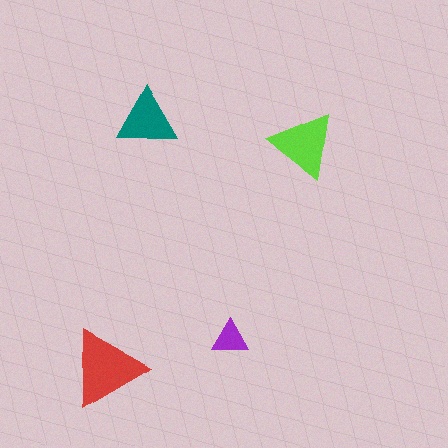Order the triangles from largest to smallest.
the red one, the lime one, the teal one, the purple one.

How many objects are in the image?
There are 4 objects in the image.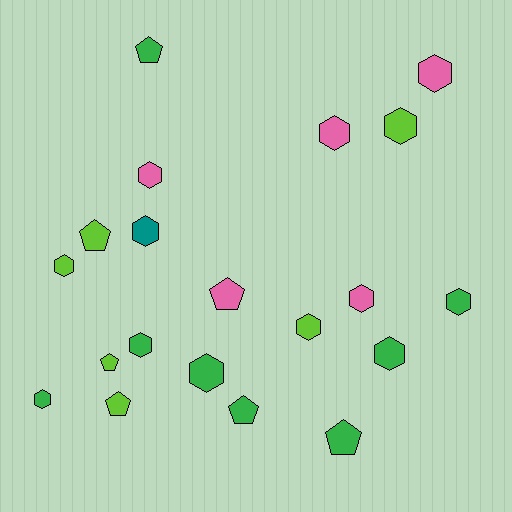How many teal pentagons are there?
There are no teal pentagons.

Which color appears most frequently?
Green, with 8 objects.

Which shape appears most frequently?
Hexagon, with 13 objects.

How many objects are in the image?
There are 20 objects.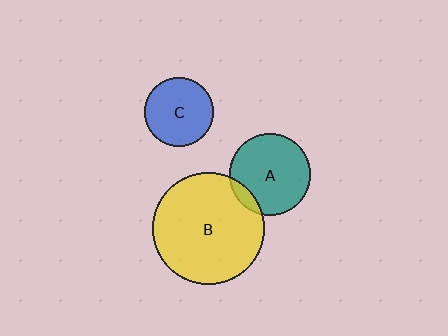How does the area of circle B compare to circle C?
Approximately 2.7 times.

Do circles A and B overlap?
Yes.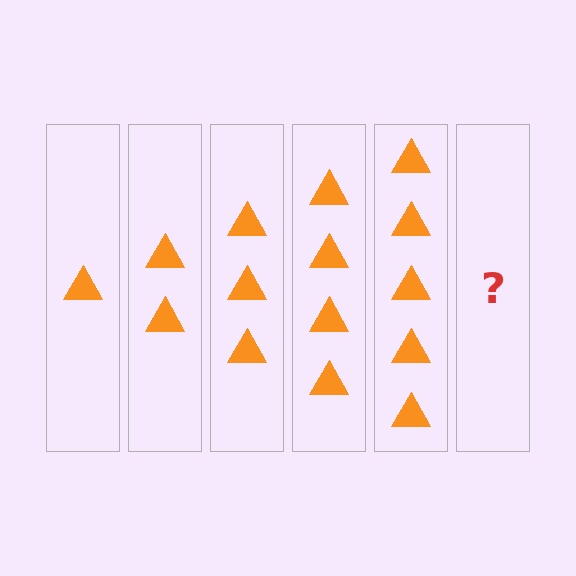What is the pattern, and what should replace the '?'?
The pattern is that each step adds one more triangle. The '?' should be 6 triangles.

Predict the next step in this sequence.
The next step is 6 triangles.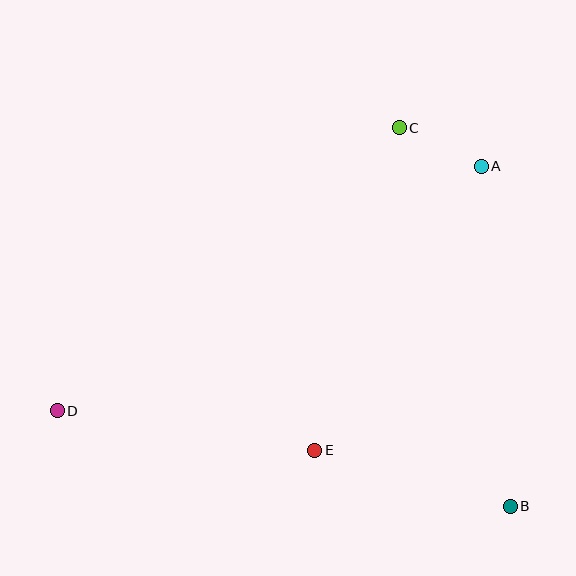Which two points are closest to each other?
Points A and C are closest to each other.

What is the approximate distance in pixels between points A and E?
The distance between A and E is approximately 329 pixels.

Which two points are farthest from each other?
Points A and D are farthest from each other.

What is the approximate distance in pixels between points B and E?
The distance between B and E is approximately 204 pixels.